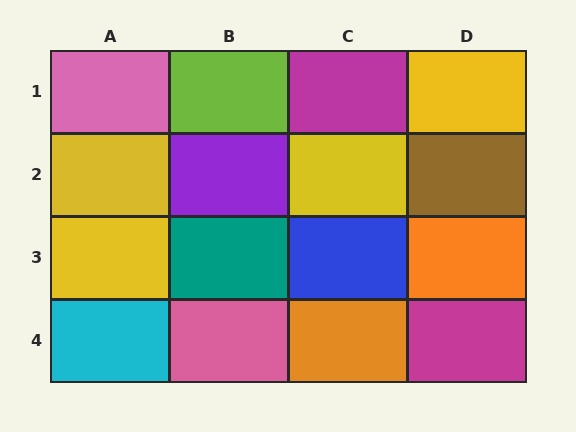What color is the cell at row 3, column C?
Blue.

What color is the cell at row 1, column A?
Pink.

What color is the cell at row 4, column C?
Orange.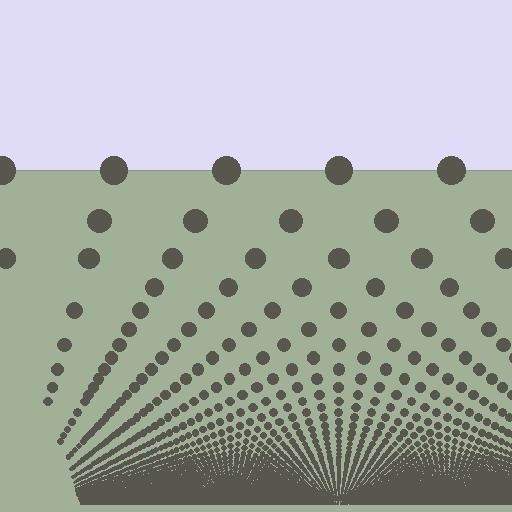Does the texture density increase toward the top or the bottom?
Density increases toward the bottom.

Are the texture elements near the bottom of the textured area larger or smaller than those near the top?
Smaller. The gradient is inverted — elements near the bottom are smaller and denser.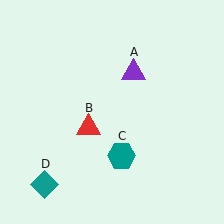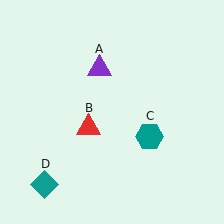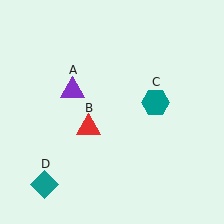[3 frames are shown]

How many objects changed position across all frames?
2 objects changed position: purple triangle (object A), teal hexagon (object C).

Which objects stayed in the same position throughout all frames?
Red triangle (object B) and teal diamond (object D) remained stationary.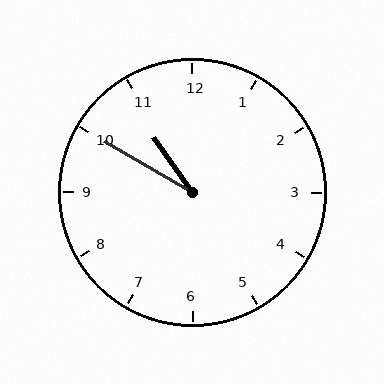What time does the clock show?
10:50.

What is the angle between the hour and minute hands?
Approximately 25 degrees.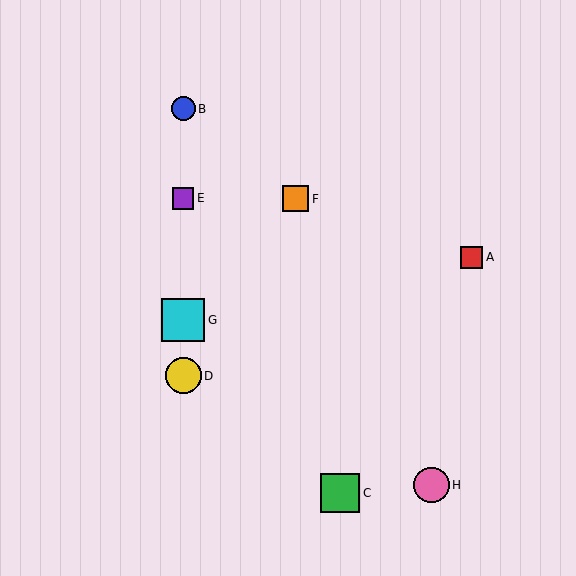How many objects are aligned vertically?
4 objects (B, D, E, G) are aligned vertically.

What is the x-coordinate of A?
Object A is at x≈471.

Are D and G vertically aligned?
Yes, both are at x≈183.